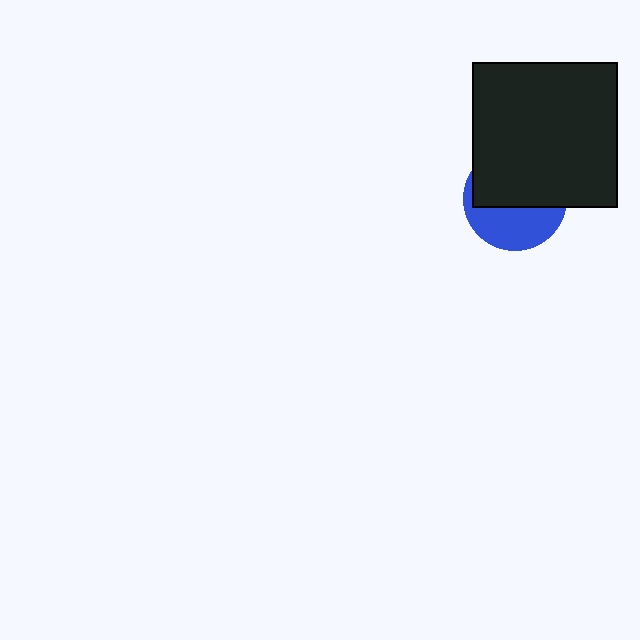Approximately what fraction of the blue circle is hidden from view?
Roughly 58% of the blue circle is hidden behind the black square.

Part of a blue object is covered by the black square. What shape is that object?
It is a circle.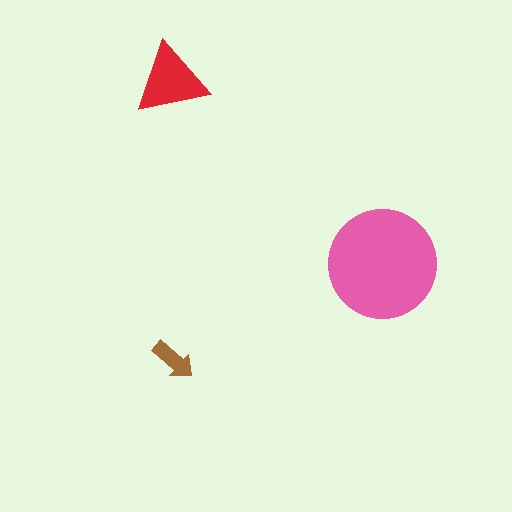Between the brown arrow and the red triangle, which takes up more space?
The red triangle.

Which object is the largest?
The pink circle.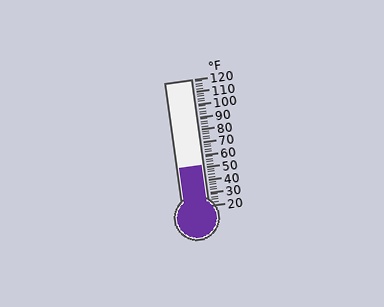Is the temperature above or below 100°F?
The temperature is below 100°F.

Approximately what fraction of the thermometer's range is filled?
The thermometer is filled to approximately 30% of its range.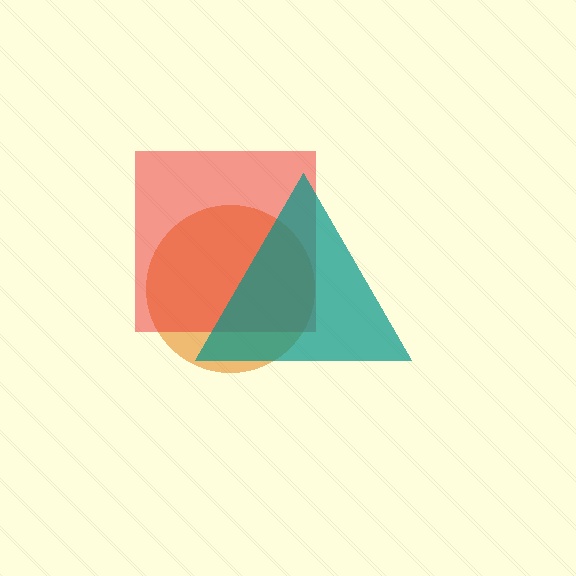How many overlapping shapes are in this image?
There are 3 overlapping shapes in the image.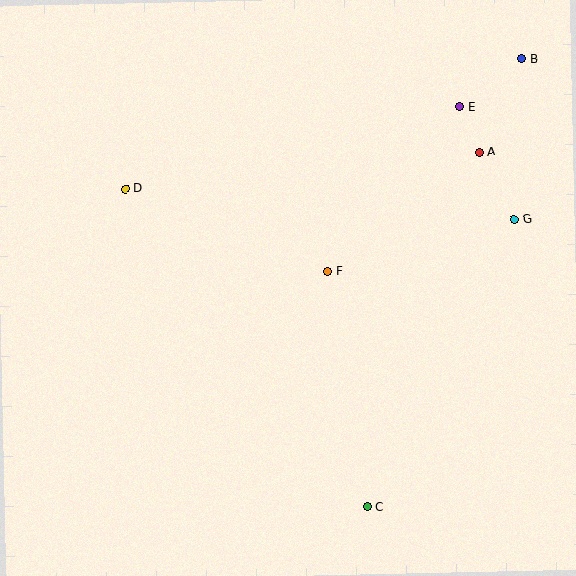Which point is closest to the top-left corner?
Point D is closest to the top-left corner.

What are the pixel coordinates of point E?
Point E is at (460, 107).